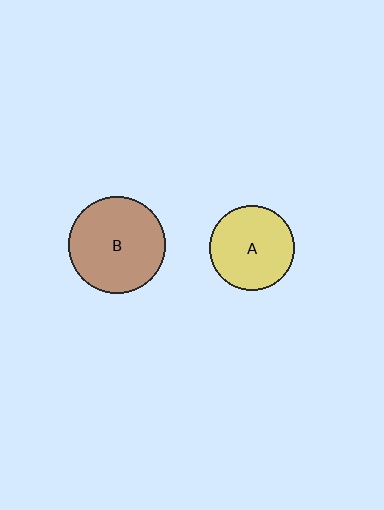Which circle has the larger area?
Circle B (brown).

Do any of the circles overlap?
No, none of the circles overlap.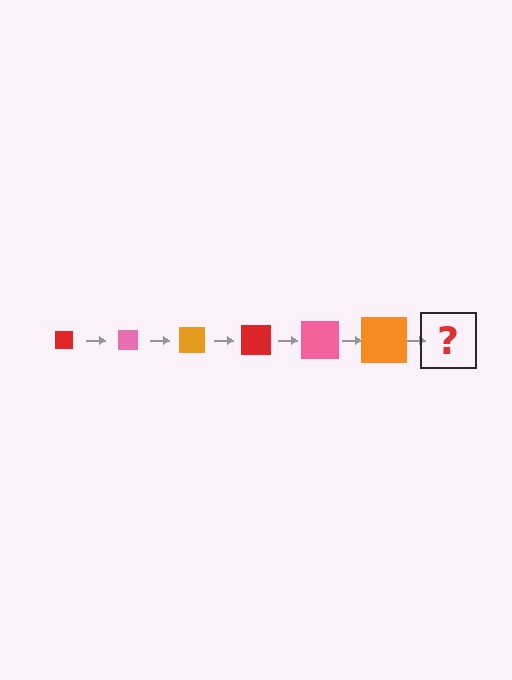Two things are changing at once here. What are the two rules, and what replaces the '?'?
The two rules are that the square grows larger each step and the color cycles through red, pink, and orange. The '?' should be a red square, larger than the previous one.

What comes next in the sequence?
The next element should be a red square, larger than the previous one.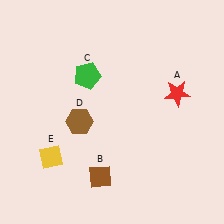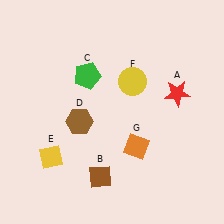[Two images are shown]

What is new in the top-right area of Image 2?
A yellow circle (F) was added in the top-right area of Image 2.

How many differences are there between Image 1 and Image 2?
There are 2 differences between the two images.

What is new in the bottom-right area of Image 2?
An orange diamond (G) was added in the bottom-right area of Image 2.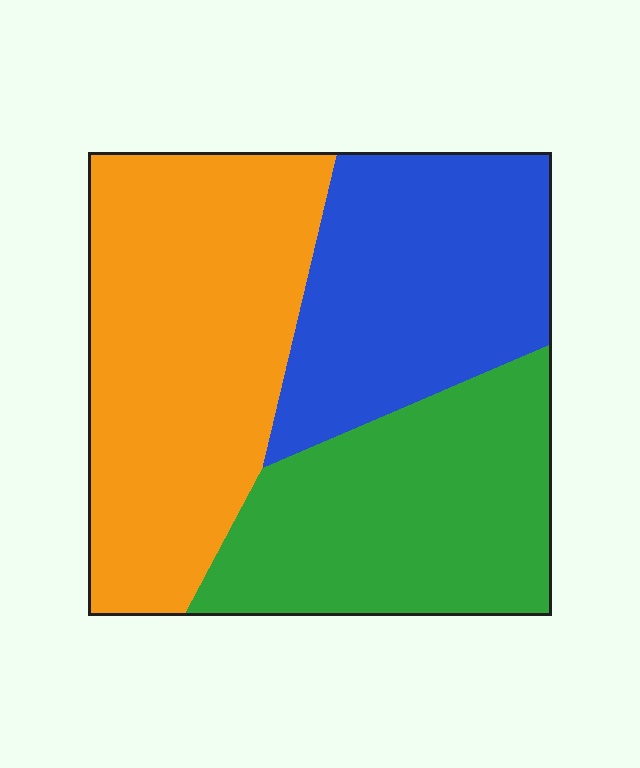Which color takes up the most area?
Orange, at roughly 40%.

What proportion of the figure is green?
Green covers around 30% of the figure.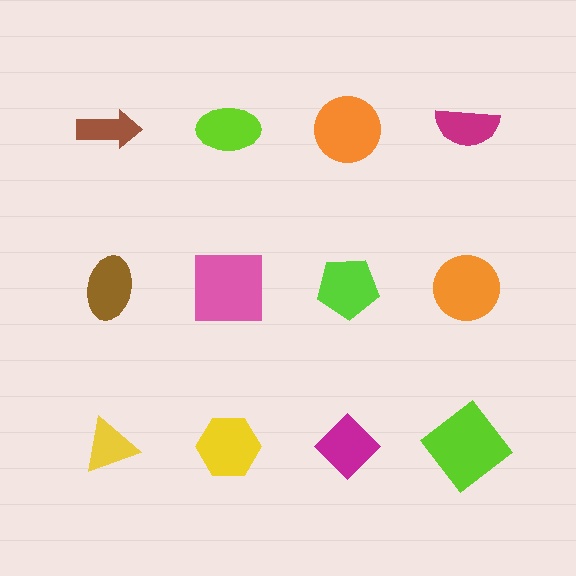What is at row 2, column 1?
A brown ellipse.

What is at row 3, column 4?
A lime diamond.